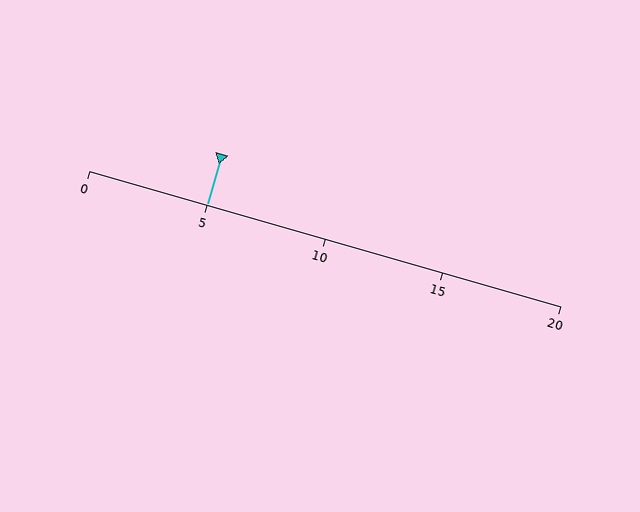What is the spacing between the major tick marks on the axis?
The major ticks are spaced 5 apart.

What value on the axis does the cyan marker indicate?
The marker indicates approximately 5.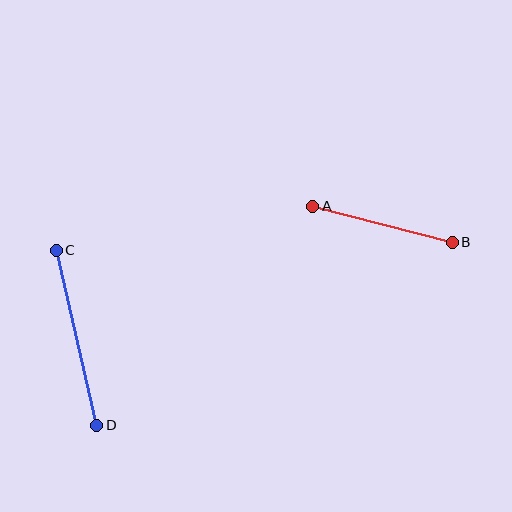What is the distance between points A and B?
The distance is approximately 144 pixels.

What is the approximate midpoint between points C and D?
The midpoint is at approximately (76, 338) pixels.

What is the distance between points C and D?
The distance is approximately 180 pixels.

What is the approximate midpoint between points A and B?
The midpoint is at approximately (382, 224) pixels.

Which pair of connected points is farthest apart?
Points C and D are farthest apart.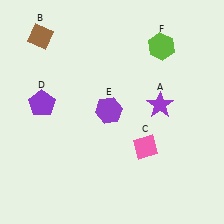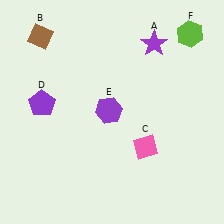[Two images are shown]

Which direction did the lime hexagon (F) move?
The lime hexagon (F) moved right.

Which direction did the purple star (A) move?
The purple star (A) moved up.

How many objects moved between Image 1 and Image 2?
2 objects moved between the two images.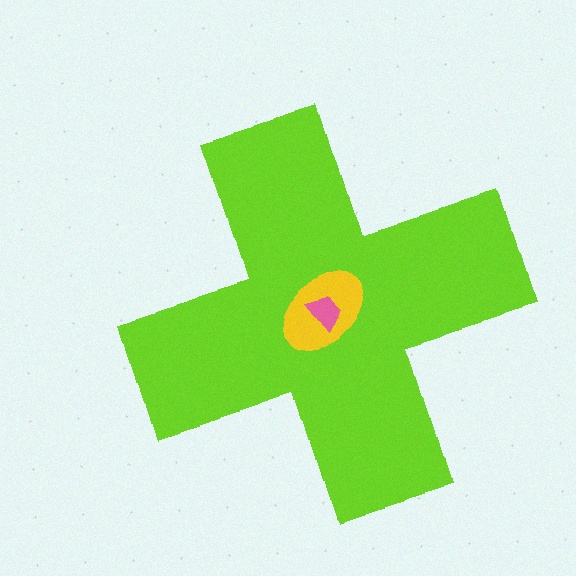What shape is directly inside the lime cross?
The yellow ellipse.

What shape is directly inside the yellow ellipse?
The pink trapezoid.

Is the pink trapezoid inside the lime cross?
Yes.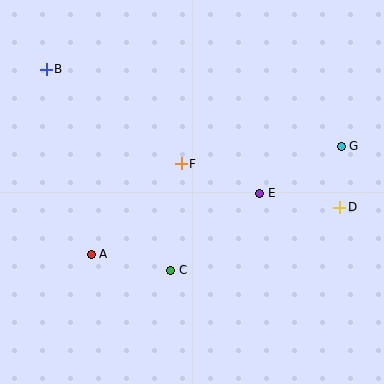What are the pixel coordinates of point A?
Point A is at (91, 254).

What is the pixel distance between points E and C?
The distance between E and C is 118 pixels.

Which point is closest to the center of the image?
Point F at (181, 164) is closest to the center.